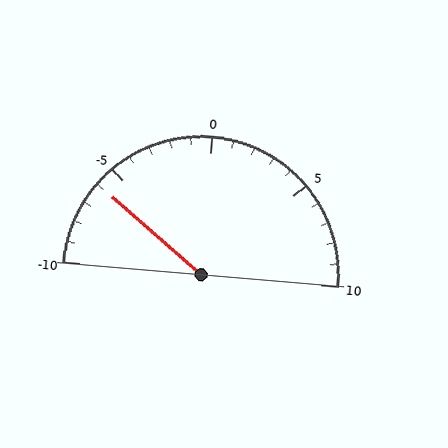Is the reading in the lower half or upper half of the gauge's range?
The reading is in the lower half of the range (-10 to 10).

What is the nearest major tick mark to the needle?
The nearest major tick mark is -5.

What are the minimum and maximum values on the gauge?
The gauge ranges from -10 to 10.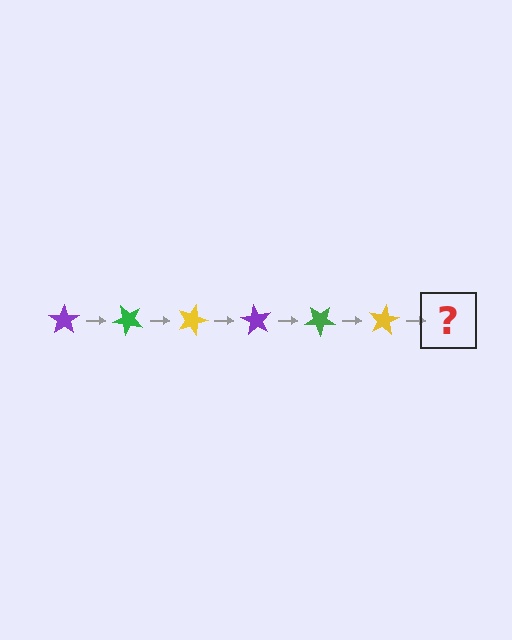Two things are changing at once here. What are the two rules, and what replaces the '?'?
The two rules are that it rotates 45 degrees each step and the color cycles through purple, green, and yellow. The '?' should be a purple star, rotated 270 degrees from the start.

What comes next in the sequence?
The next element should be a purple star, rotated 270 degrees from the start.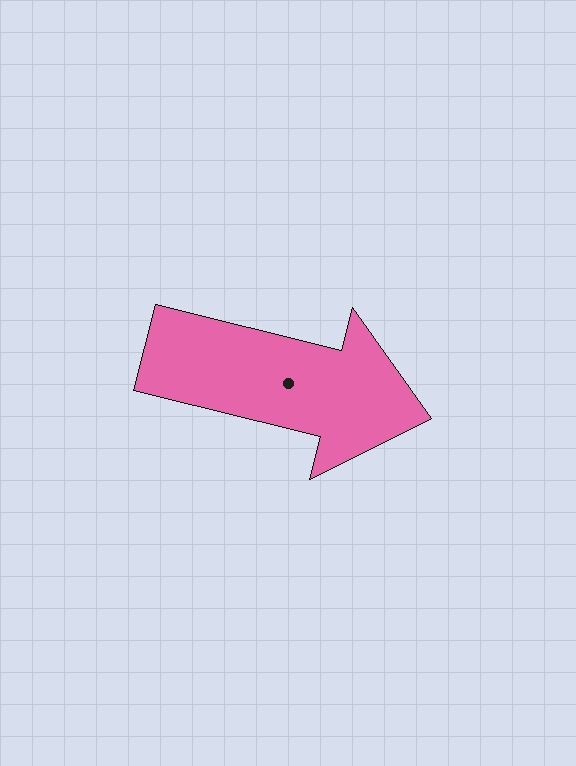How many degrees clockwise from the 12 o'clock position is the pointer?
Approximately 104 degrees.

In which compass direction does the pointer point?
East.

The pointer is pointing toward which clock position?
Roughly 3 o'clock.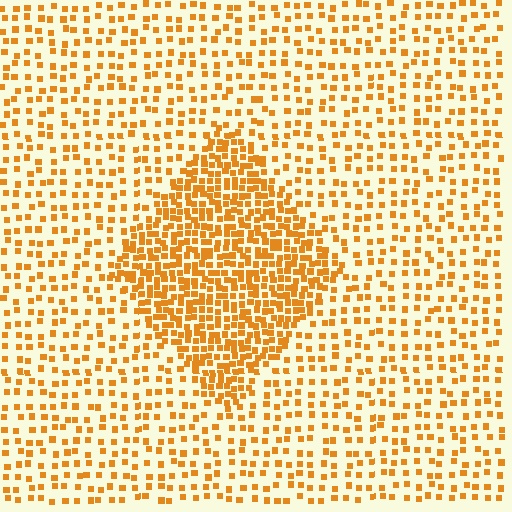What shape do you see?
I see a diamond.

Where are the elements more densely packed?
The elements are more densely packed inside the diamond boundary.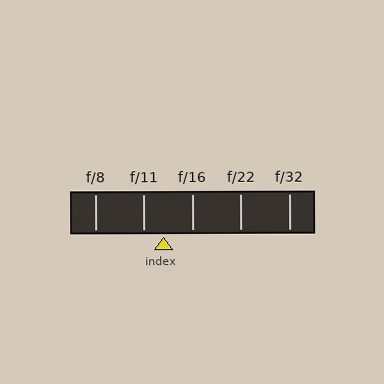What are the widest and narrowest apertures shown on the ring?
The widest aperture shown is f/8 and the narrowest is f/32.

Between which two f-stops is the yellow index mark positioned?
The index mark is between f/11 and f/16.